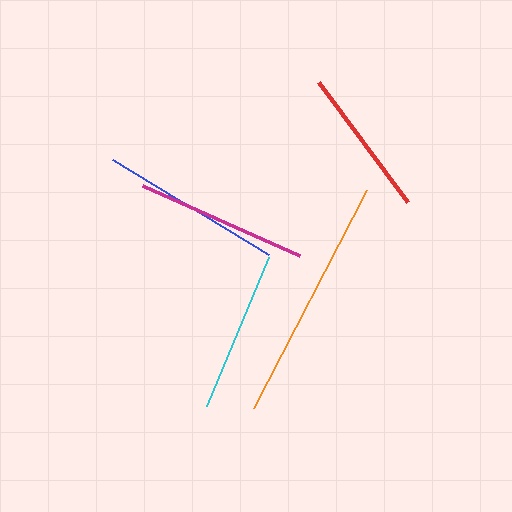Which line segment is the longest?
The orange line is the longest at approximately 246 pixels.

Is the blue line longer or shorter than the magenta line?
The blue line is longer than the magenta line.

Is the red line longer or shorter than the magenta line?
The magenta line is longer than the red line.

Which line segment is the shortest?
The red line is the shortest at approximately 149 pixels.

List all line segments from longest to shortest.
From longest to shortest: orange, blue, magenta, cyan, red.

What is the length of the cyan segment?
The cyan segment is approximately 162 pixels long.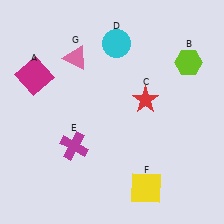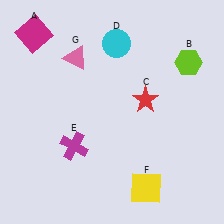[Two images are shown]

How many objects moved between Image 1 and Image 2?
1 object moved between the two images.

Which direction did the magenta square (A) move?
The magenta square (A) moved up.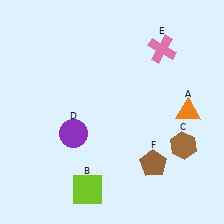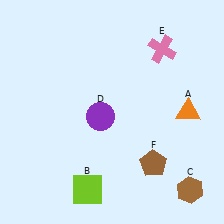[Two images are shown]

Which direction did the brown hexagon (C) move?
The brown hexagon (C) moved down.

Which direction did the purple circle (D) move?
The purple circle (D) moved right.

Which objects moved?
The objects that moved are: the brown hexagon (C), the purple circle (D).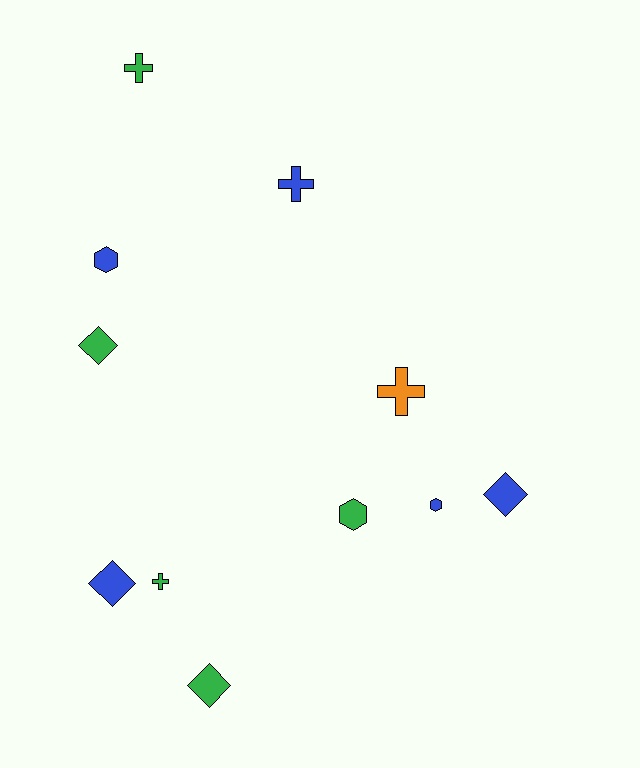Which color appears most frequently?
Blue, with 5 objects.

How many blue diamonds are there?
There are 2 blue diamonds.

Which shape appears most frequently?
Cross, with 4 objects.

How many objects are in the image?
There are 11 objects.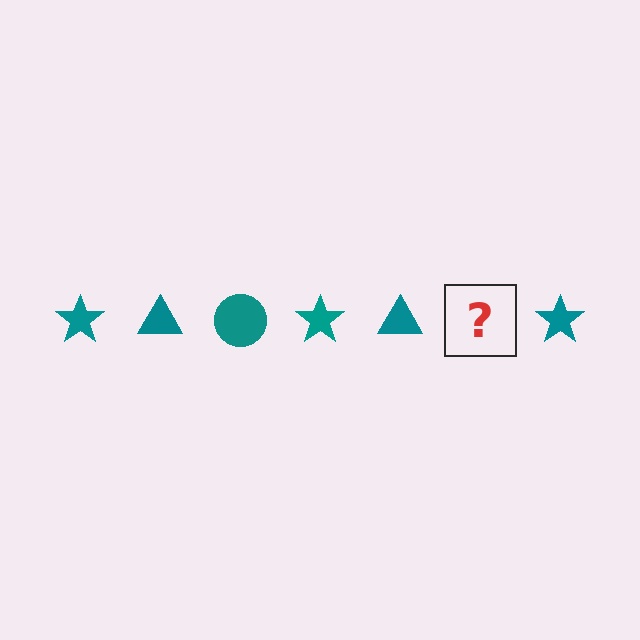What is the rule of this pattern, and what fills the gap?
The rule is that the pattern cycles through star, triangle, circle shapes in teal. The gap should be filled with a teal circle.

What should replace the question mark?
The question mark should be replaced with a teal circle.